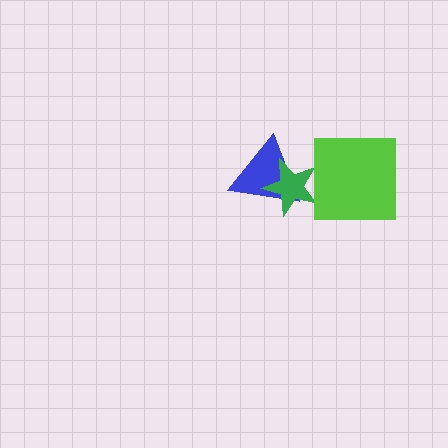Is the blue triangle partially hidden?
Yes, it is partially covered by another shape.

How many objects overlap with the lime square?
0 objects overlap with the lime square.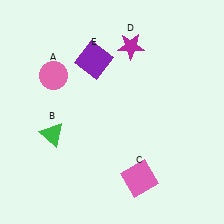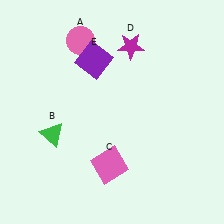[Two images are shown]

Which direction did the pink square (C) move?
The pink square (C) moved left.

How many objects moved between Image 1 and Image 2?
2 objects moved between the two images.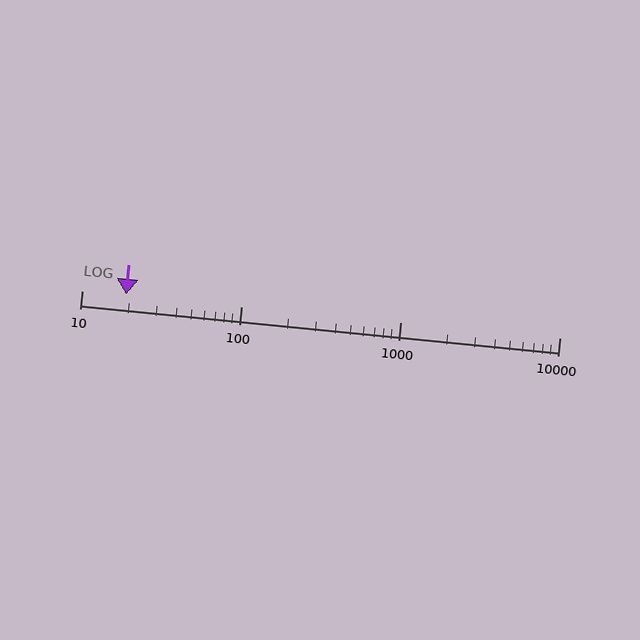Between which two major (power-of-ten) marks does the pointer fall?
The pointer is between 10 and 100.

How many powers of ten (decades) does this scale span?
The scale spans 3 decades, from 10 to 10000.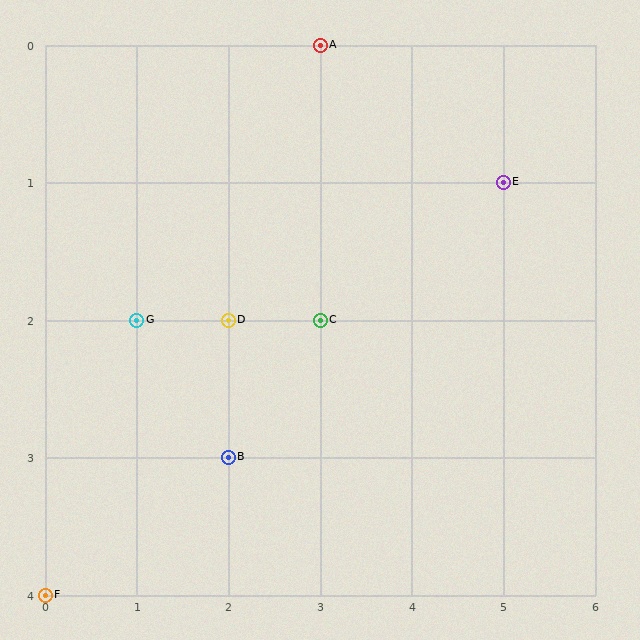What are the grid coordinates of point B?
Point B is at grid coordinates (2, 3).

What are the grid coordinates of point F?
Point F is at grid coordinates (0, 4).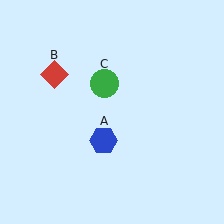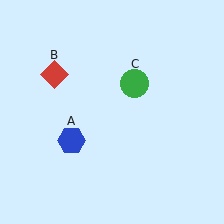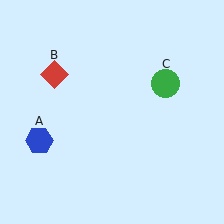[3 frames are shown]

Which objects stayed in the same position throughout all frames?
Red diamond (object B) remained stationary.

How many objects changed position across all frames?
2 objects changed position: blue hexagon (object A), green circle (object C).